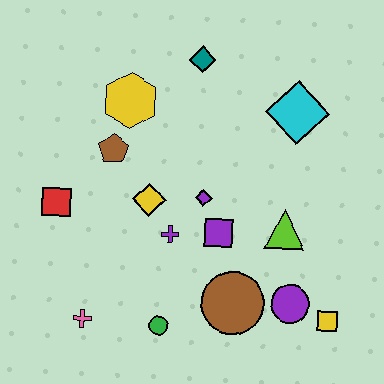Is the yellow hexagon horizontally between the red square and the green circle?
Yes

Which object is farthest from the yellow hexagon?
The yellow square is farthest from the yellow hexagon.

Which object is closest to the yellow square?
The purple circle is closest to the yellow square.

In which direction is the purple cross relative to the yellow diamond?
The purple cross is below the yellow diamond.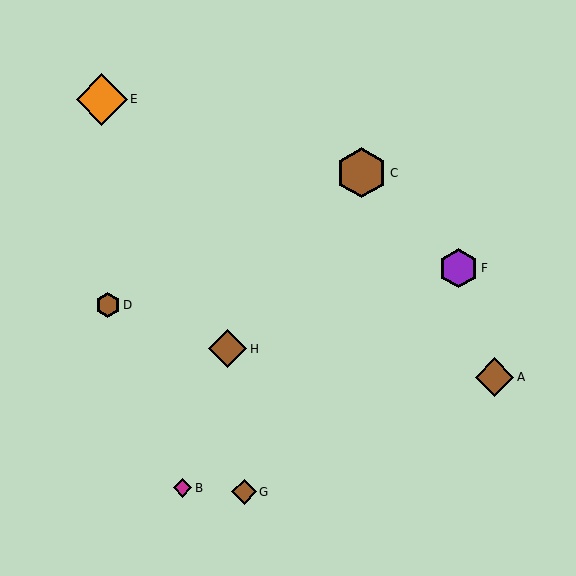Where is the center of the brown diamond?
The center of the brown diamond is at (228, 349).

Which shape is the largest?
The orange diamond (labeled E) is the largest.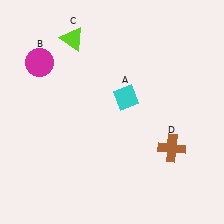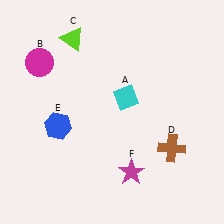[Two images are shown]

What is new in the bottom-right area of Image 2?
A magenta star (F) was added in the bottom-right area of Image 2.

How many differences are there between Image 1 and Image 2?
There are 2 differences between the two images.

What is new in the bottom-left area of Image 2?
A blue hexagon (E) was added in the bottom-left area of Image 2.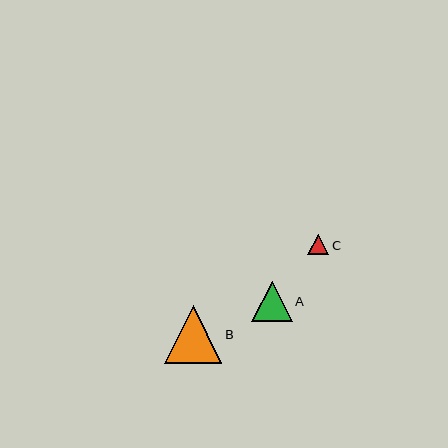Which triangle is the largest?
Triangle B is the largest with a size of approximately 57 pixels.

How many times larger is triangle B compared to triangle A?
Triangle B is approximately 1.4 times the size of triangle A.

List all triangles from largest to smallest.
From largest to smallest: B, A, C.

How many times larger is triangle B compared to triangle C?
Triangle B is approximately 2.8 times the size of triangle C.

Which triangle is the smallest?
Triangle C is the smallest with a size of approximately 21 pixels.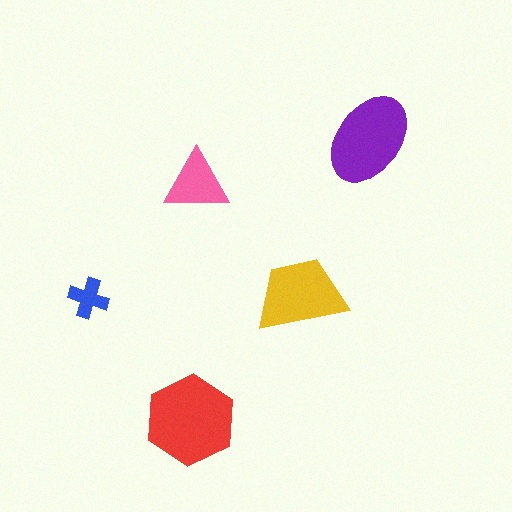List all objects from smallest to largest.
The blue cross, the pink triangle, the yellow trapezoid, the purple ellipse, the red hexagon.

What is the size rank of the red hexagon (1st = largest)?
1st.